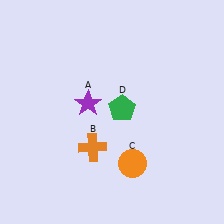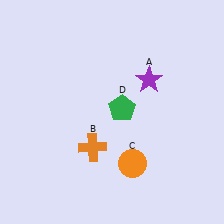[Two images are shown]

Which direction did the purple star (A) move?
The purple star (A) moved right.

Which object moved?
The purple star (A) moved right.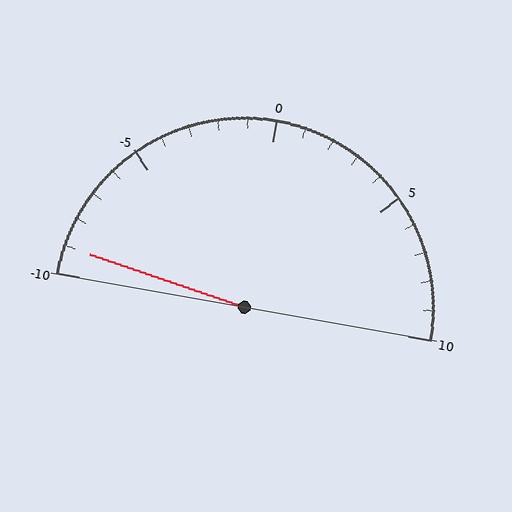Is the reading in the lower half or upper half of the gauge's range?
The reading is in the lower half of the range (-10 to 10).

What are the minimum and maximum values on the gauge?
The gauge ranges from -10 to 10.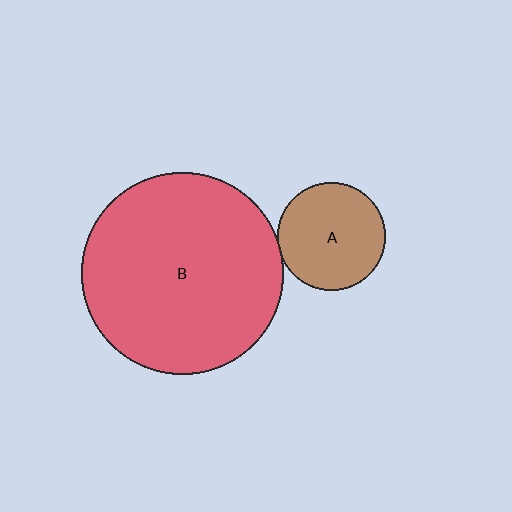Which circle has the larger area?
Circle B (red).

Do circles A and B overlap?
Yes.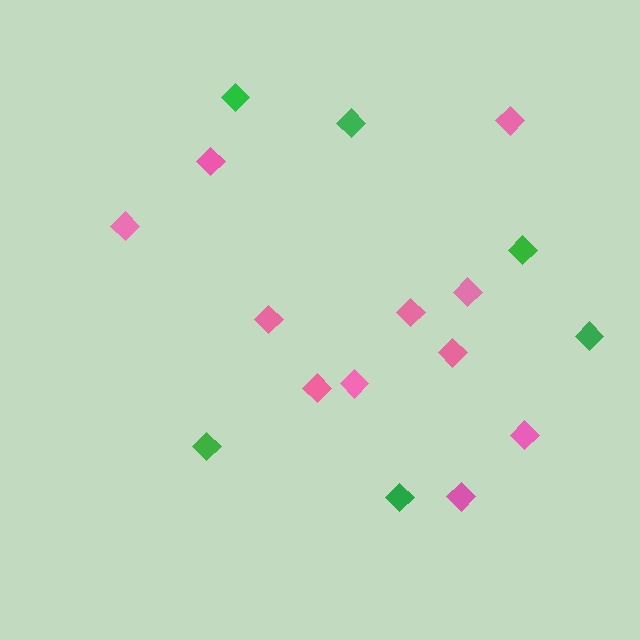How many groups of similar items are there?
There are 2 groups: one group of green diamonds (6) and one group of pink diamonds (11).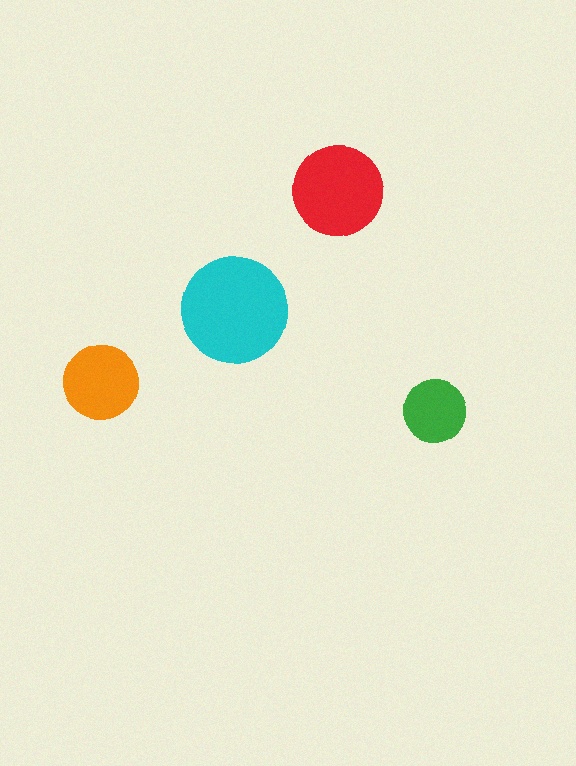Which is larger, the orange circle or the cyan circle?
The cyan one.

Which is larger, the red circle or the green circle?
The red one.